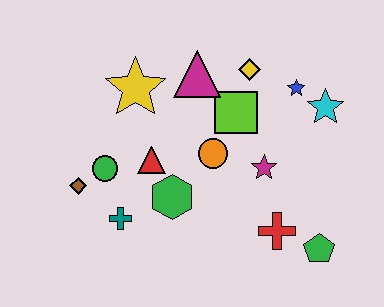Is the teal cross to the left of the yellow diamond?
Yes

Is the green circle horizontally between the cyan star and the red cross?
No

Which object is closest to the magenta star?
The orange circle is closest to the magenta star.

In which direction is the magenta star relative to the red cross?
The magenta star is above the red cross.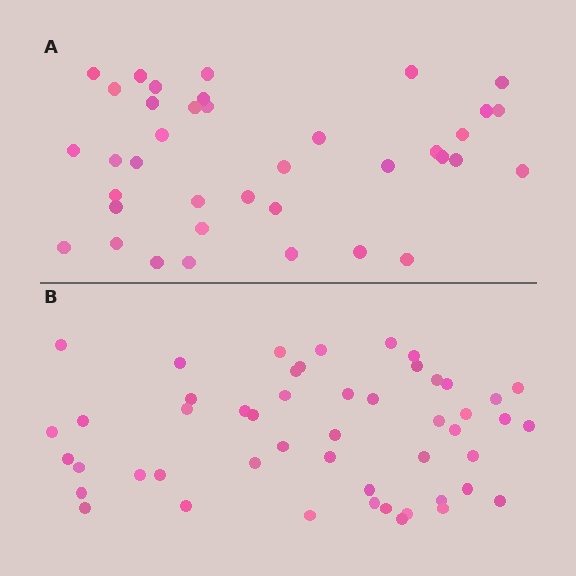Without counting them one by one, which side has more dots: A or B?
Region B (the bottom region) has more dots.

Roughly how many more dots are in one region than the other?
Region B has roughly 12 or so more dots than region A.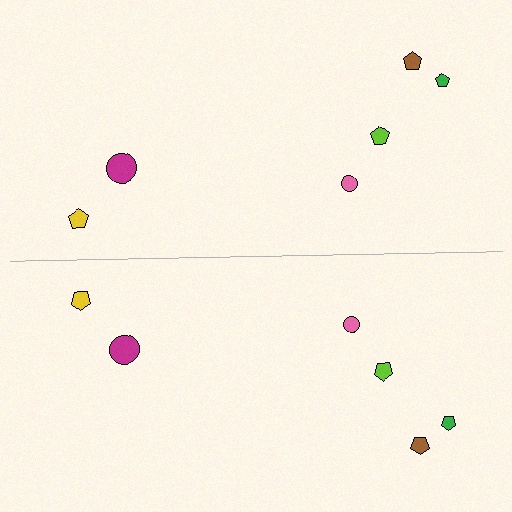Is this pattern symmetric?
Yes, this pattern has bilateral (reflection) symmetry.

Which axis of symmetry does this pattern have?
The pattern has a horizontal axis of symmetry running through the center of the image.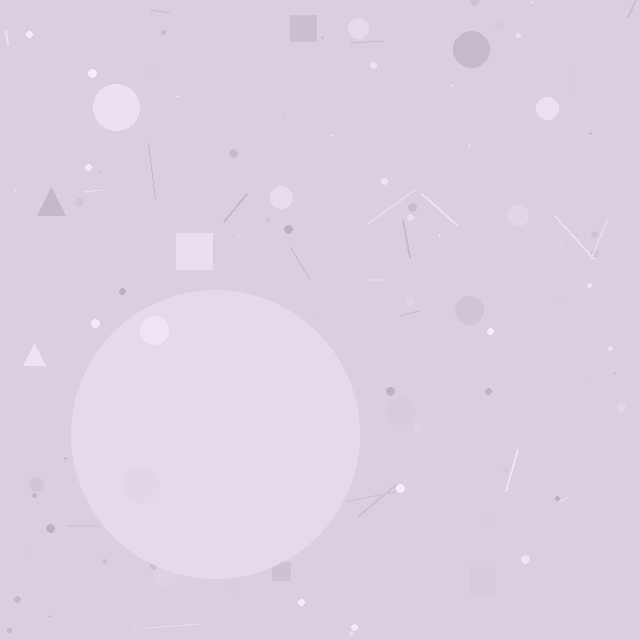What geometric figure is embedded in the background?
A circle is embedded in the background.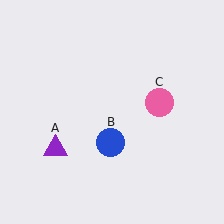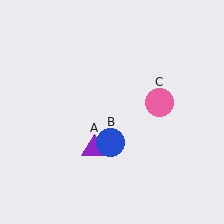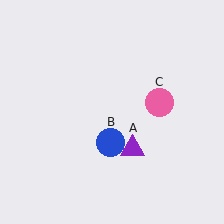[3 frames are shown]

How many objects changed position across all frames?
1 object changed position: purple triangle (object A).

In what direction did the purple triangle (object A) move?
The purple triangle (object A) moved right.